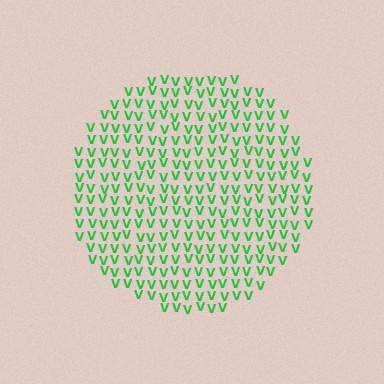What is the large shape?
The large shape is a circle.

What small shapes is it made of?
It is made of small letter V's.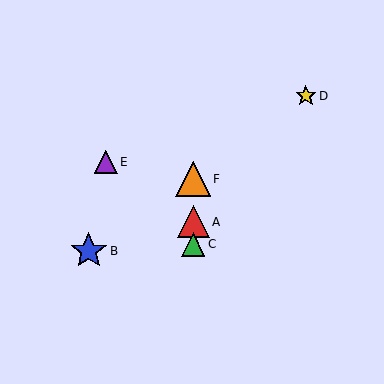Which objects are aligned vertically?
Objects A, C, F are aligned vertically.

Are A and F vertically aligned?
Yes, both are at x≈193.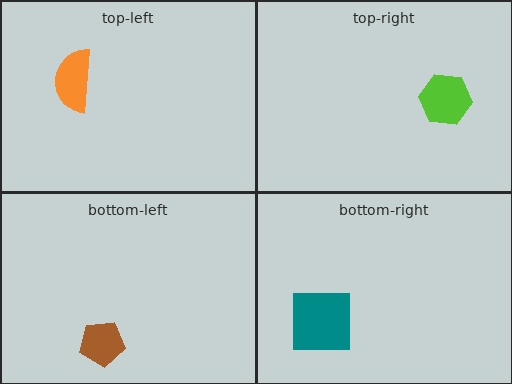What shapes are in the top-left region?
The orange semicircle.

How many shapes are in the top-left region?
1.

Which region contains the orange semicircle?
The top-left region.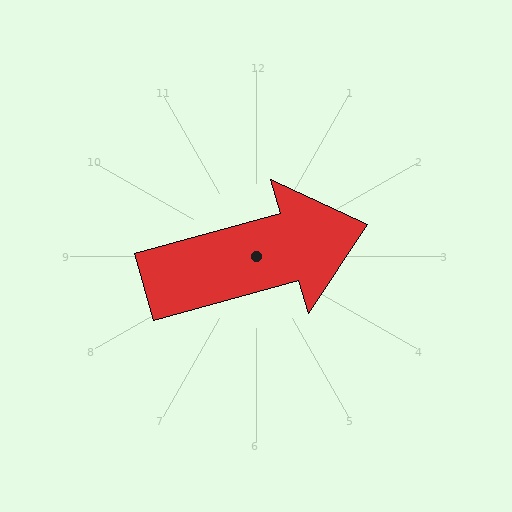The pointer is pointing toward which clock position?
Roughly 2 o'clock.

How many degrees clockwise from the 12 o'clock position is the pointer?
Approximately 74 degrees.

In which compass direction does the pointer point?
East.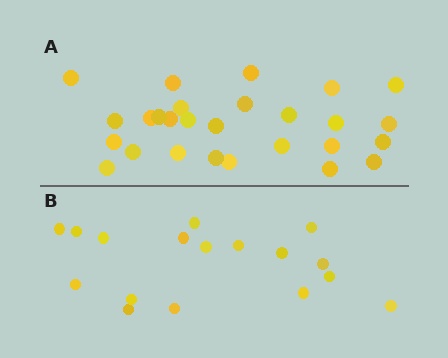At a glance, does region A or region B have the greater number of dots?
Region A (the top region) has more dots.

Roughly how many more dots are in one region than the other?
Region A has roughly 10 or so more dots than region B.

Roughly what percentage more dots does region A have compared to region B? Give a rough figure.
About 60% more.